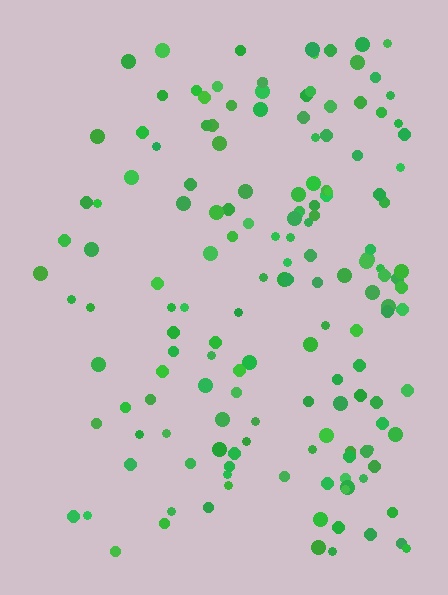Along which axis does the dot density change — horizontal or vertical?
Horizontal.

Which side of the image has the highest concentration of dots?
The right.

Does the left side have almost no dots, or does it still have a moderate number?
Still a moderate number, just noticeably fewer than the right.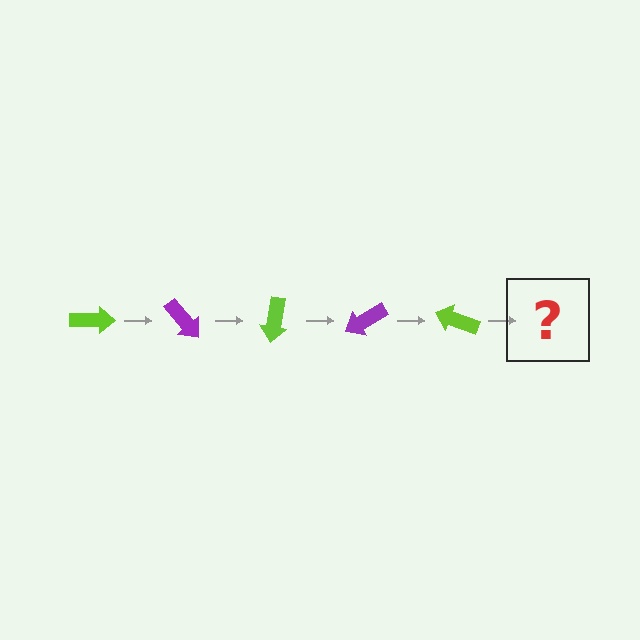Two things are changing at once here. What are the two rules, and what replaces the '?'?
The two rules are that it rotates 50 degrees each step and the color cycles through lime and purple. The '?' should be a purple arrow, rotated 250 degrees from the start.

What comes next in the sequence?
The next element should be a purple arrow, rotated 250 degrees from the start.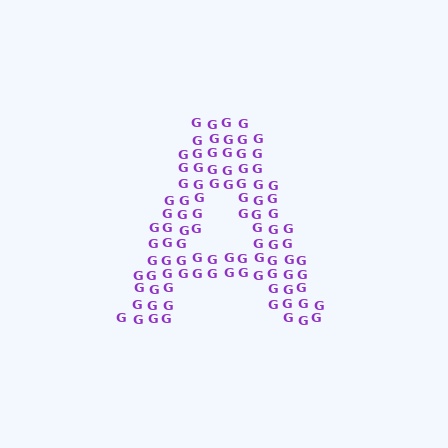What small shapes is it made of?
It is made of small letter G's.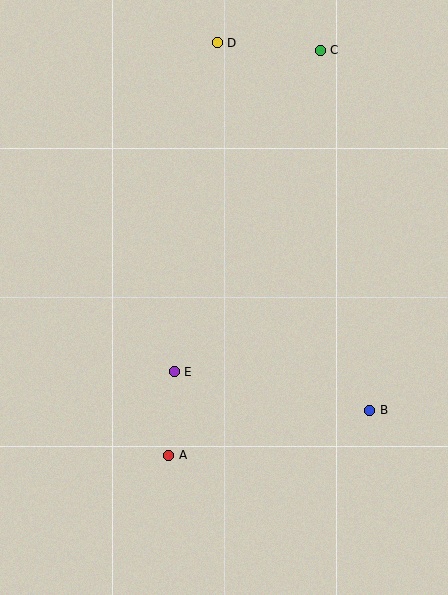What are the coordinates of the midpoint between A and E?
The midpoint between A and E is at (171, 413).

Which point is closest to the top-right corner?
Point C is closest to the top-right corner.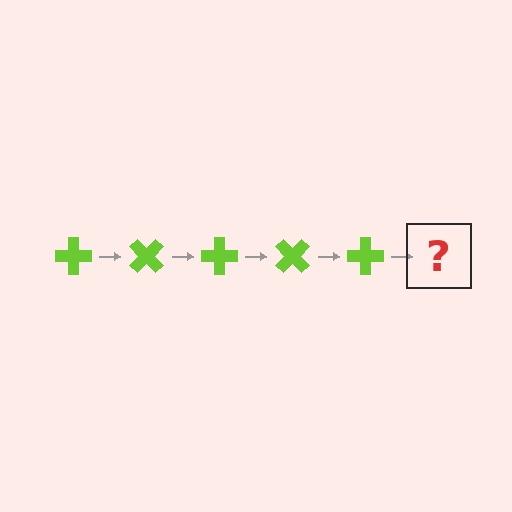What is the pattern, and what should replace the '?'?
The pattern is that the cross rotates 45 degrees each step. The '?' should be a lime cross rotated 225 degrees.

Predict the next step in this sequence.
The next step is a lime cross rotated 225 degrees.